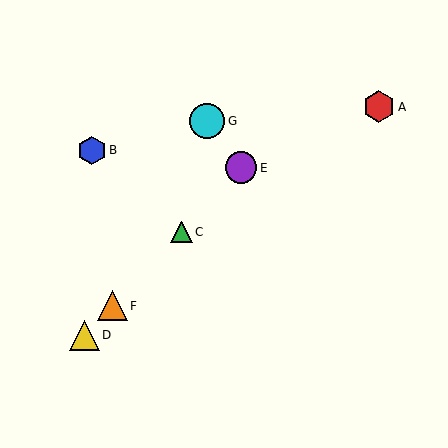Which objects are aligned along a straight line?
Objects C, D, E, F are aligned along a straight line.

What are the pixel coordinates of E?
Object E is at (241, 168).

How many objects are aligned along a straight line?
4 objects (C, D, E, F) are aligned along a straight line.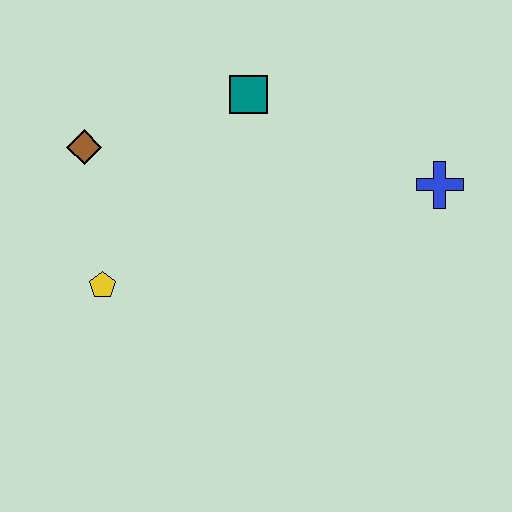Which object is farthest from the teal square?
The yellow pentagon is farthest from the teal square.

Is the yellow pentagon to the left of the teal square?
Yes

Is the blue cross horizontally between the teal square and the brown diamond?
No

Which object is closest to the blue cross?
The teal square is closest to the blue cross.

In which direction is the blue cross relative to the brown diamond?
The blue cross is to the right of the brown diamond.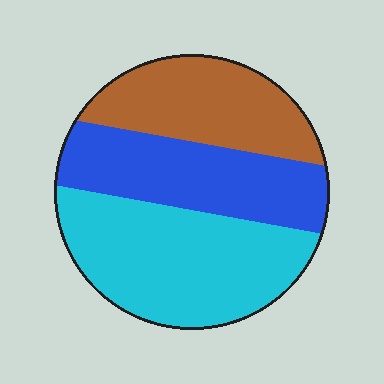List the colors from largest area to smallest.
From largest to smallest: cyan, blue, brown.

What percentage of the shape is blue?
Blue covers roughly 30% of the shape.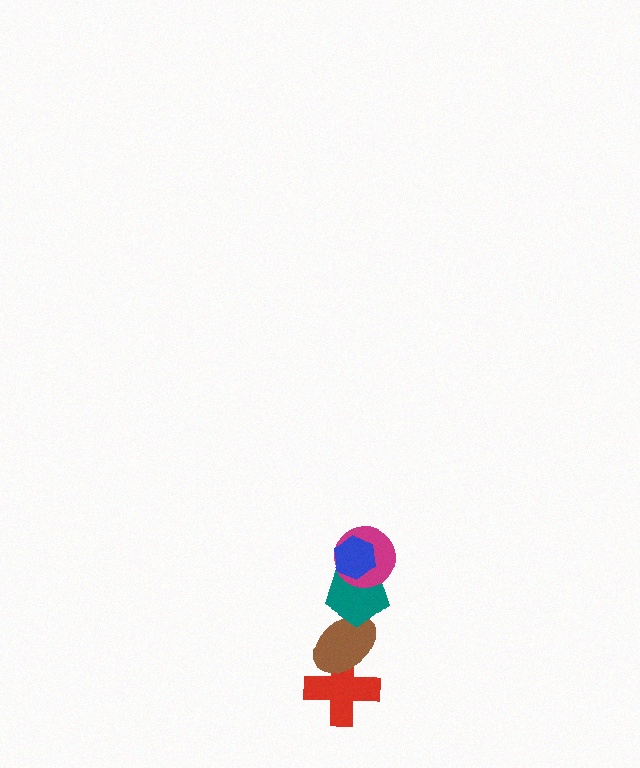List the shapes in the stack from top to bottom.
From top to bottom: the blue hexagon, the magenta circle, the teal pentagon, the brown ellipse, the red cross.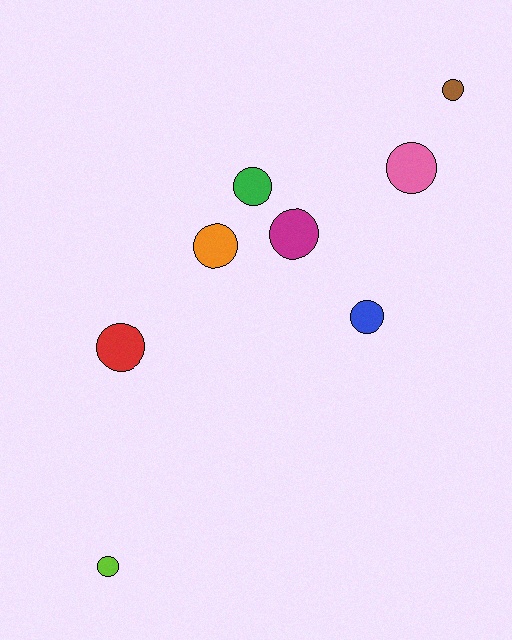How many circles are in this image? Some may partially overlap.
There are 8 circles.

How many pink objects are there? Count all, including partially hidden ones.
There is 1 pink object.